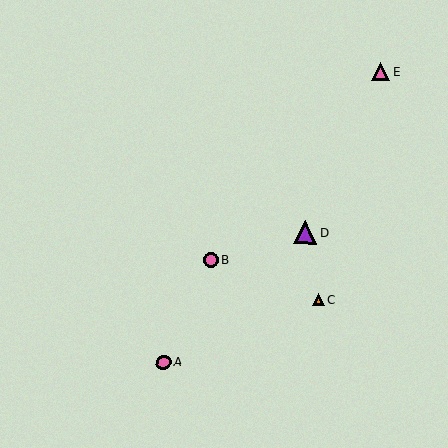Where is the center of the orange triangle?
The center of the orange triangle is at (318, 299).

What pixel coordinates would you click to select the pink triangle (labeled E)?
Click at (380, 72) to select the pink triangle E.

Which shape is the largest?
The purple triangle (labeled D) is the largest.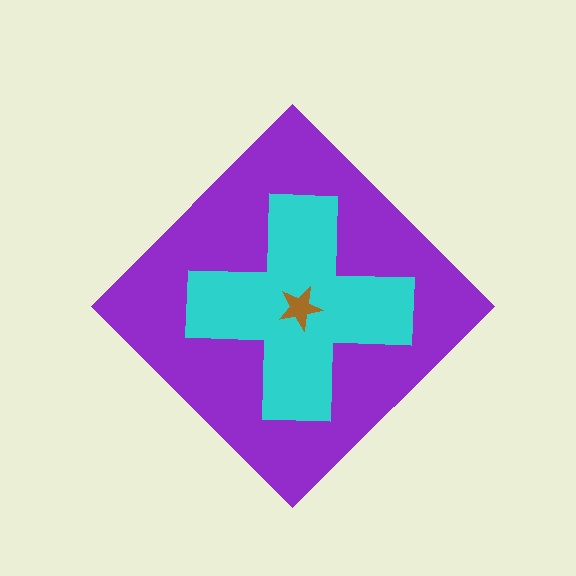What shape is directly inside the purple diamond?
The cyan cross.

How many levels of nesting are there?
3.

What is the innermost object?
The brown star.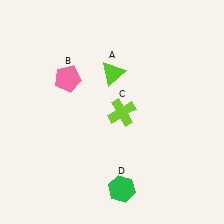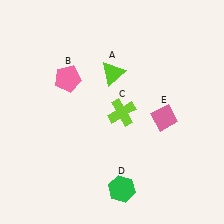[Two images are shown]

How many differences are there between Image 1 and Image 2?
There is 1 difference between the two images.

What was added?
A pink diamond (E) was added in Image 2.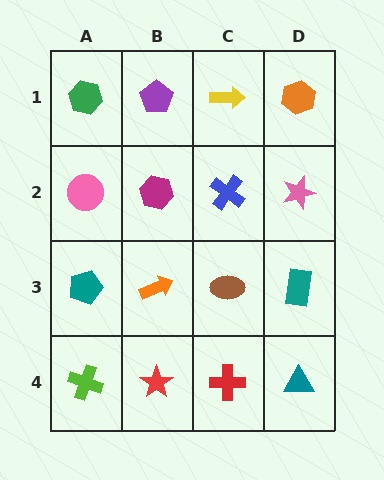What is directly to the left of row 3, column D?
A brown ellipse.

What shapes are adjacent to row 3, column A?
A pink circle (row 2, column A), a lime cross (row 4, column A), an orange arrow (row 3, column B).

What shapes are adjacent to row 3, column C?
A blue cross (row 2, column C), a red cross (row 4, column C), an orange arrow (row 3, column B), a teal rectangle (row 3, column D).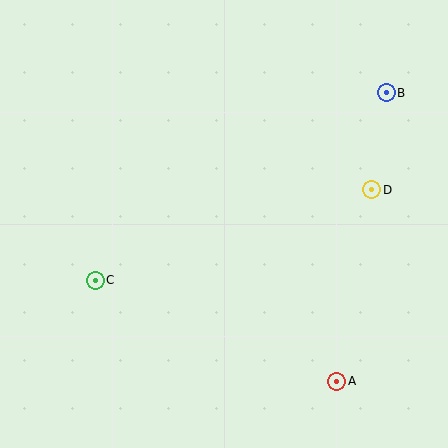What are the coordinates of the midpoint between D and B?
The midpoint between D and B is at (379, 141).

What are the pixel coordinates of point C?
Point C is at (95, 280).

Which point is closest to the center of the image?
Point C at (95, 280) is closest to the center.